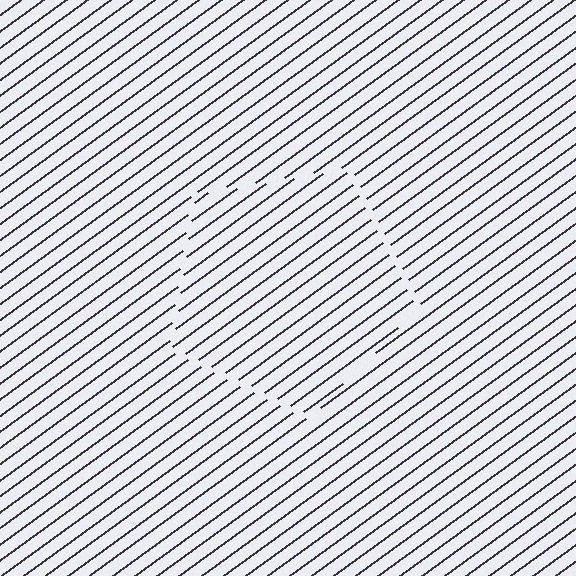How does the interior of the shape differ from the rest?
The interior of the shape contains the same grating, shifted by half a period — the contour is defined by the phase discontinuity where line-ends from the inner and outer gratings abut.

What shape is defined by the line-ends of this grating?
An illusory pentagon. The interior of the shape contains the same grating, shifted by half a period — the contour is defined by the phase discontinuity where line-ends from the inner and outer gratings abut.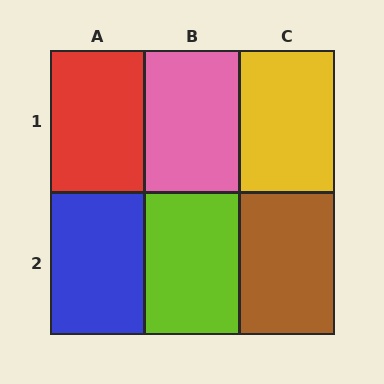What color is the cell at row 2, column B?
Lime.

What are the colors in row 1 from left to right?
Red, pink, yellow.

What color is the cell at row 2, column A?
Blue.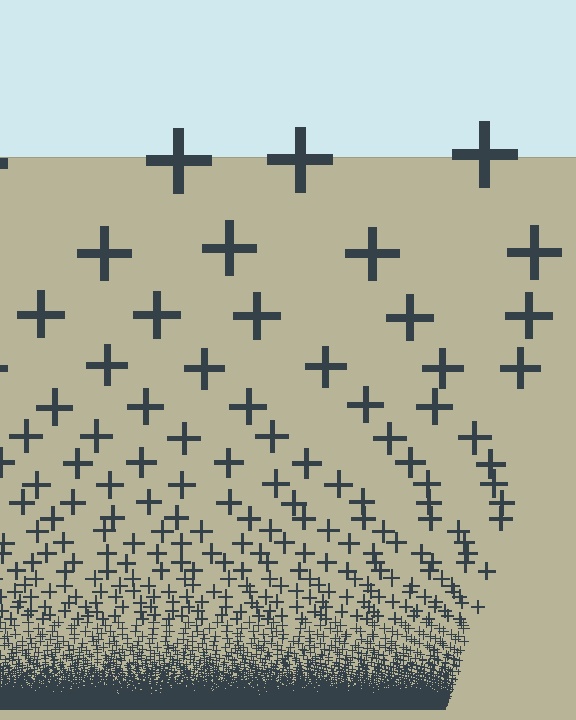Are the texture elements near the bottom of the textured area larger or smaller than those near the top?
Smaller. The gradient is inverted — elements near the bottom are smaller and denser.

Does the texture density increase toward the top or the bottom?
Density increases toward the bottom.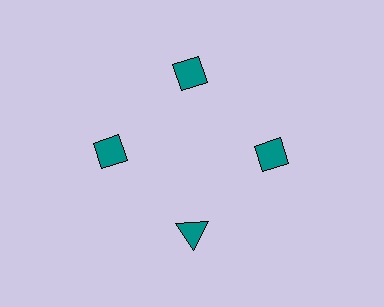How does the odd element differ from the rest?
It has a different shape: triangle instead of diamond.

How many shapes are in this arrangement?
There are 4 shapes arranged in a ring pattern.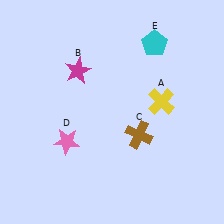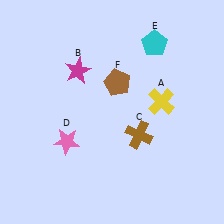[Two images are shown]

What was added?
A brown pentagon (F) was added in Image 2.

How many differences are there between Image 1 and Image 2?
There is 1 difference between the two images.